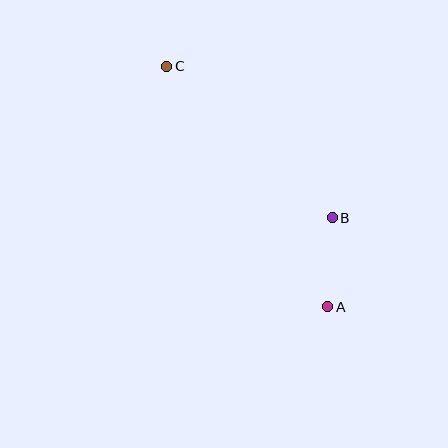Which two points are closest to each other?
Points A and B are closest to each other.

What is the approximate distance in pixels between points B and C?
The distance between B and C is approximately 224 pixels.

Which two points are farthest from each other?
Points A and C are farthest from each other.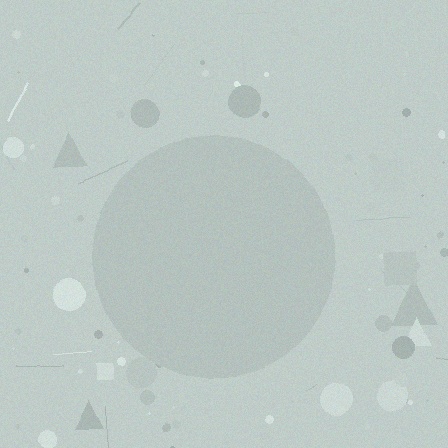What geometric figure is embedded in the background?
A circle is embedded in the background.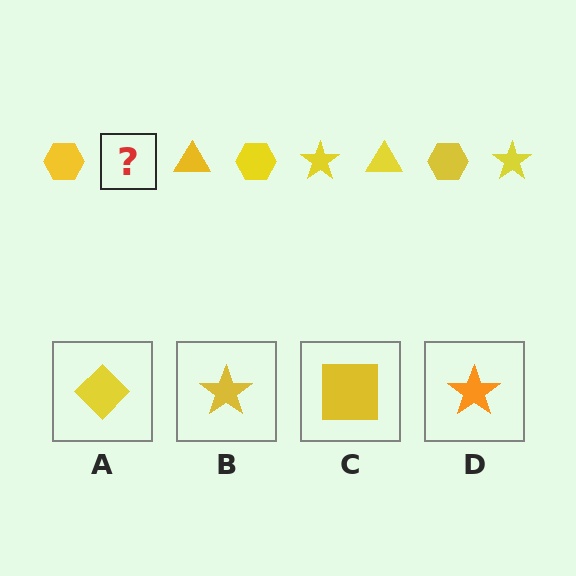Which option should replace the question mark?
Option B.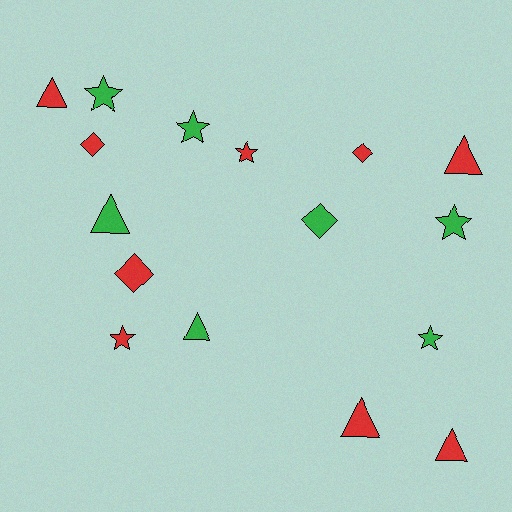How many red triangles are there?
There are 4 red triangles.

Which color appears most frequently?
Red, with 9 objects.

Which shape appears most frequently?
Triangle, with 6 objects.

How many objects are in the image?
There are 16 objects.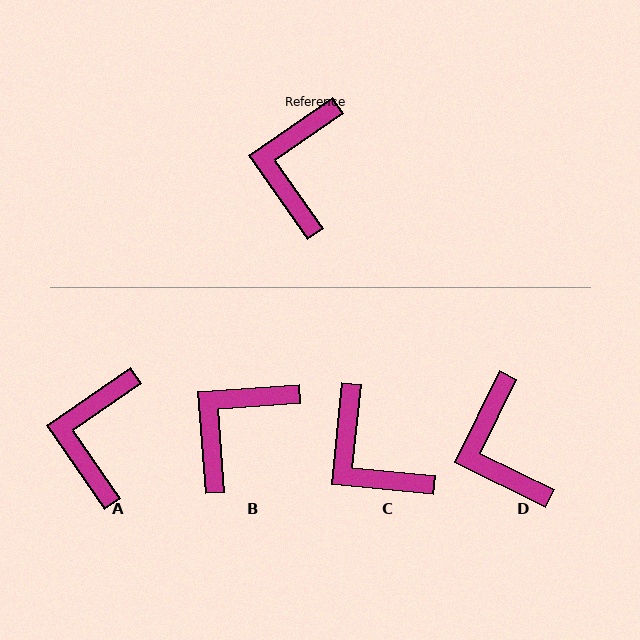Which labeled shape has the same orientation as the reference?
A.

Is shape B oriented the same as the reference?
No, it is off by about 30 degrees.